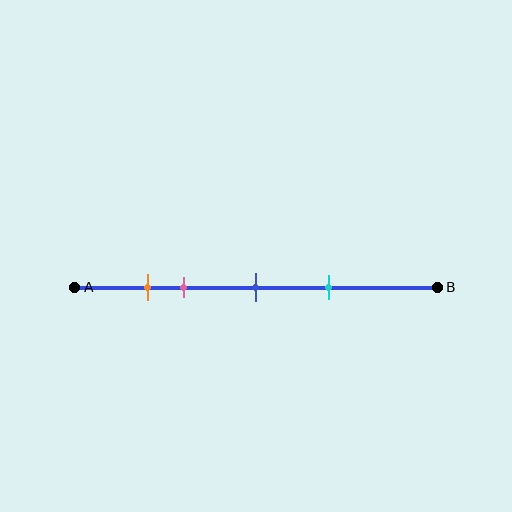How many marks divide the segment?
There are 4 marks dividing the segment.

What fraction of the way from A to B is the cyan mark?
The cyan mark is approximately 70% (0.7) of the way from A to B.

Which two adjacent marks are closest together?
The orange and pink marks are the closest adjacent pair.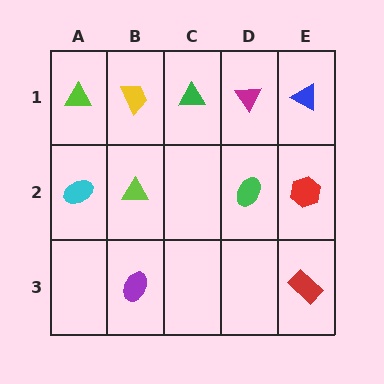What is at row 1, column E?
A blue triangle.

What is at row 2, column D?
A green ellipse.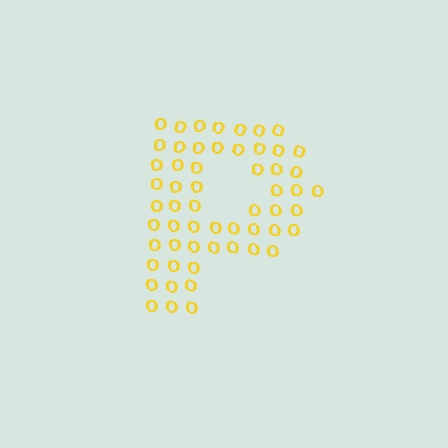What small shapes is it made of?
It is made of small letter O's.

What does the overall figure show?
The overall figure shows the letter P.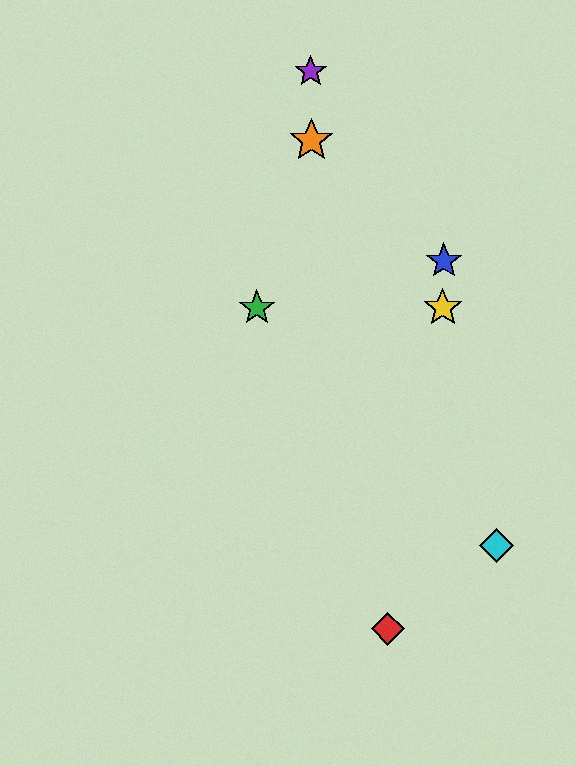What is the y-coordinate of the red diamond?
The red diamond is at y≈629.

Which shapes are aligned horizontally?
The green star, the yellow star are aligned horizontally.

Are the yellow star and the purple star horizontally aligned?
No, the yellow star is at y≈308 and the purple star is at y≈71.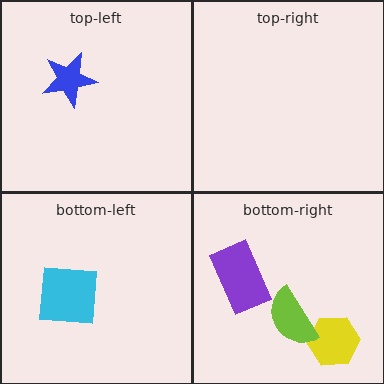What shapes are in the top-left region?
The blue star.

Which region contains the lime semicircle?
The bottom-right region.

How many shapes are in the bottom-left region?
1.